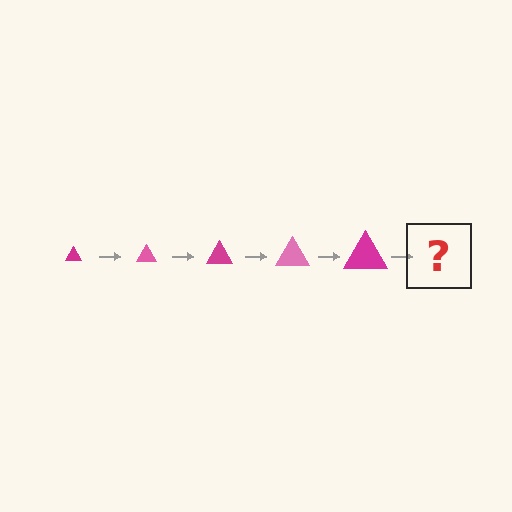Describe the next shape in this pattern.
It should be a pink triangle, larger than the previous one.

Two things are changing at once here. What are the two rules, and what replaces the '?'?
The two rules are that the triangle grows larger each step and the color cycles through magenta and pink. The '?' should be a pink triangle, larger than the previous one.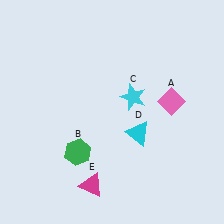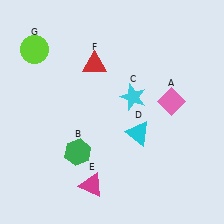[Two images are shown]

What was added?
A red triangle (F), a lime circle (G) were added in Image 2.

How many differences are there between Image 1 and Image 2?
There are 2 differences between the two images.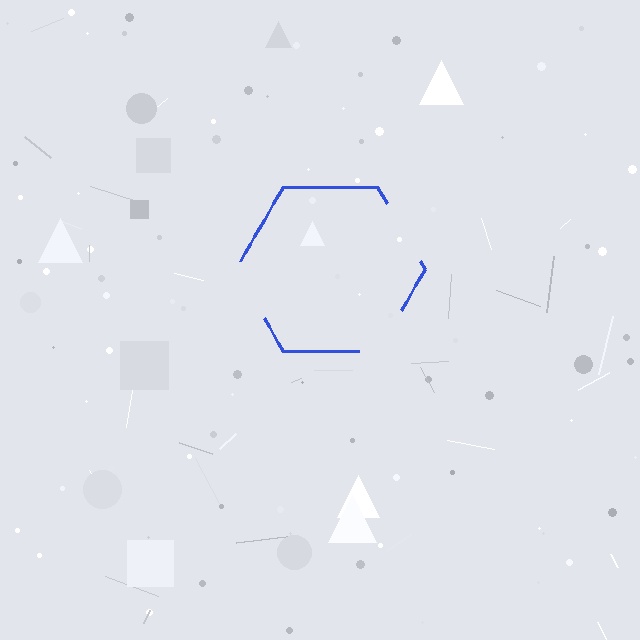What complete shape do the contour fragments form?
The contour fragments form a hexagon.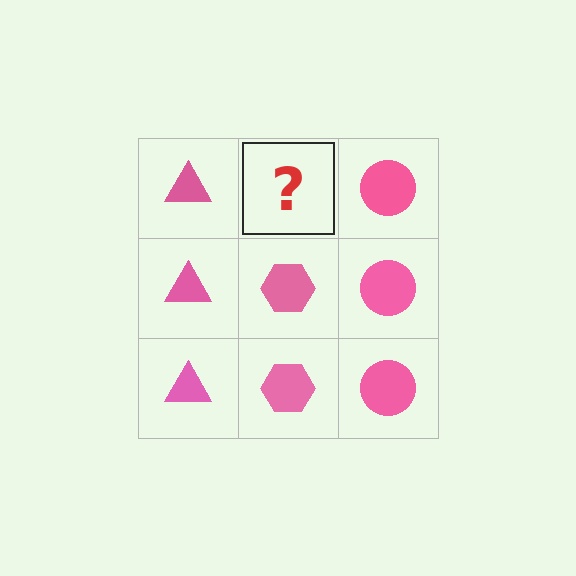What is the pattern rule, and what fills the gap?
The rule is that each column has a consistent shape. The gap should be filled with a pink hexagon.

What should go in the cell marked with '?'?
The missing cell should contain a pink hexagon.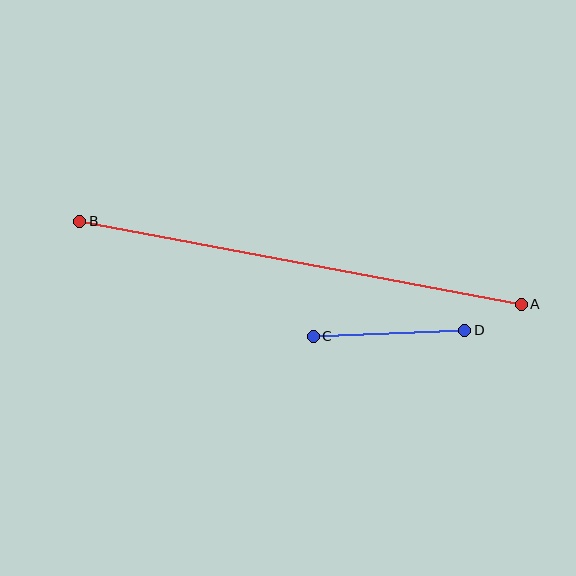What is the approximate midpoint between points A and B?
The midpoint is at approximately (300, 263) pixels.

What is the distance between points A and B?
The distance is approximately 449 pixels.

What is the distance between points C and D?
The distance is approximately 152 pixels.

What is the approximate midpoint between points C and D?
The midpoint is at approximately (389, 333) pixels.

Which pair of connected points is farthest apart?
Points A and B are farthest apart.